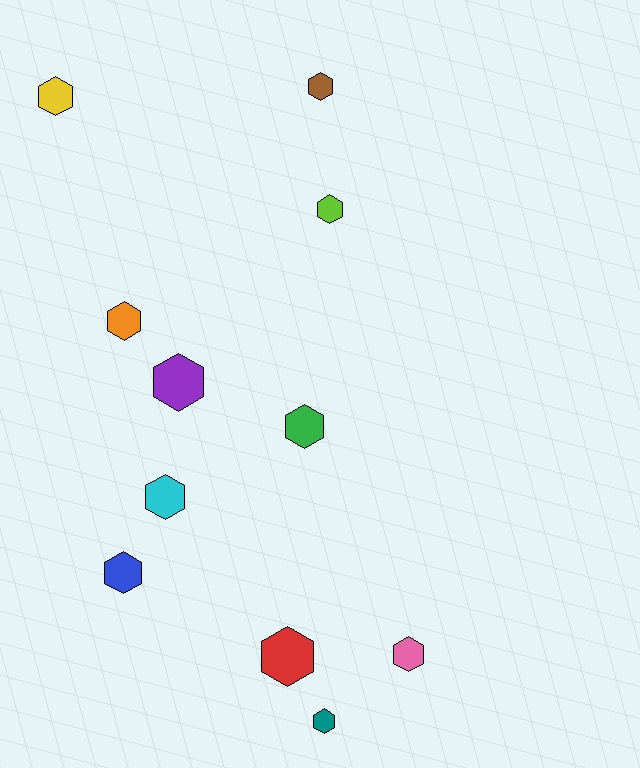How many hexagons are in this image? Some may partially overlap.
There are 11 hexagons.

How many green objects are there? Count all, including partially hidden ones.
There is 1 green object.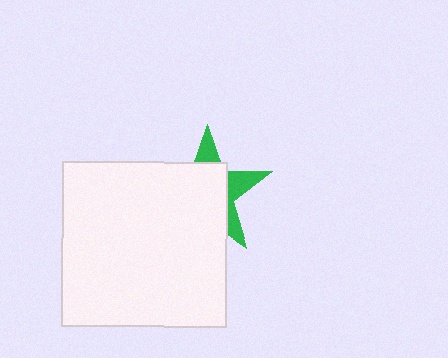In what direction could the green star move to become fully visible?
The green star could move toward the upper-right. That would shift it out from behind the white square entirely.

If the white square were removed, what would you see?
You would see the complete green star.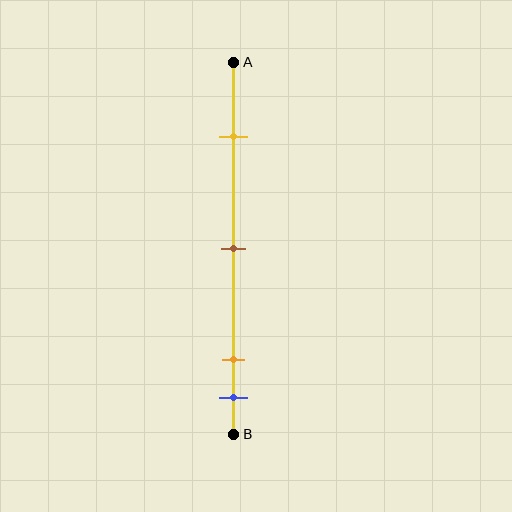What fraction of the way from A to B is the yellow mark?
The yellow mark is approximately 20% (0.2) of the way from A to B.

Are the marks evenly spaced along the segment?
No, the marks are not evenly spaced.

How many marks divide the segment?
There are 4 marks dividing the segment.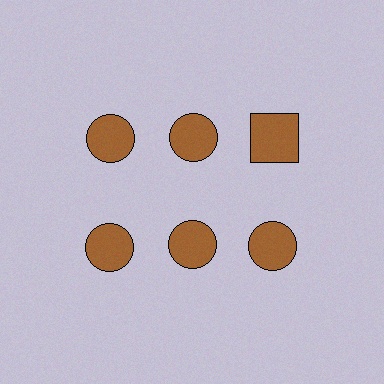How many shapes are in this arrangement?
There are 6 shapes arranged in a grid pattern.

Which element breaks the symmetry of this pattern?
The brown square in the top row, center column breaks the symmetry. All other shapes are brown circles.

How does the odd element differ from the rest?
It has a different shape: square instead of circle.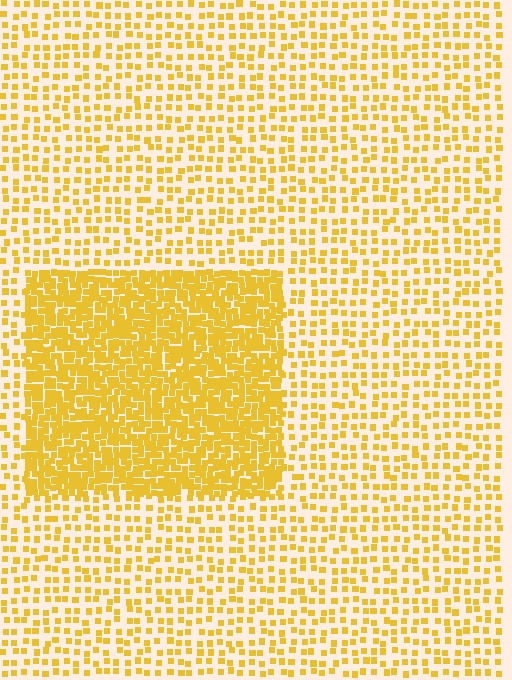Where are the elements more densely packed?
The elements are more densely packed inside the rectangle boundary.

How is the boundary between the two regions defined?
The boundary is defined by a change in element density (approximately 2.7x ratio). All elements are the same color, size, and shape.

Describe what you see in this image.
The image contains small yellow elements arranged at two different densities. A rectangle-shaped region is visible where the elements are more densely packed than the surrounding area.